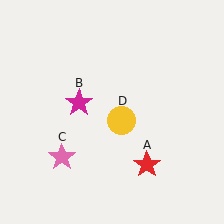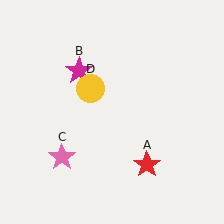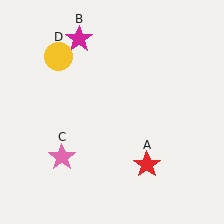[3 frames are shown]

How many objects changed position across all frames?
2 objects changed position: magenta star (object B), yellow circle (object D).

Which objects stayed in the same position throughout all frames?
Red star (object A) and pink star (object C) remained stationary.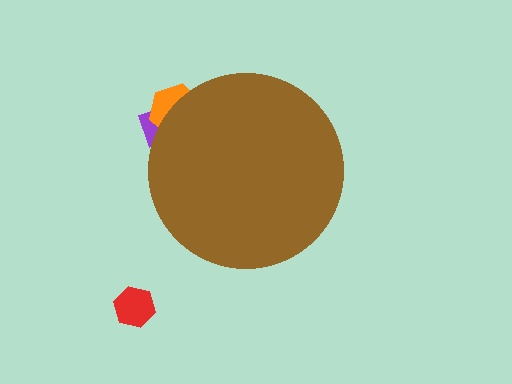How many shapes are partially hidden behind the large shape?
2 shapes are partially hidden.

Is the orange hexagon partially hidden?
Yes, the orange hexagon is partially hidden behind the brown circle.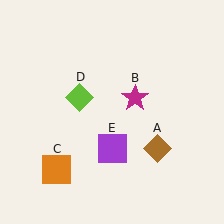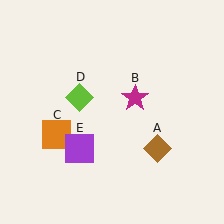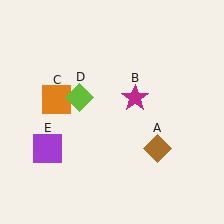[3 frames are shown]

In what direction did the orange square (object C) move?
The orange square (object C) moved up.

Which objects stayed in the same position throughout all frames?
Brown diamond (object A) and magenta star (object B) and lime diamond (object D) remained stationary.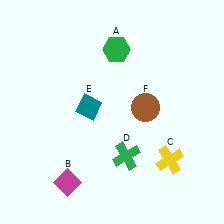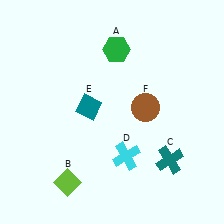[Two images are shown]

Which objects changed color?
B changed from magenta to lime. C changed from yellow to teal. D changed from green to cyan.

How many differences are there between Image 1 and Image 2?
There are 3 differences between the two images.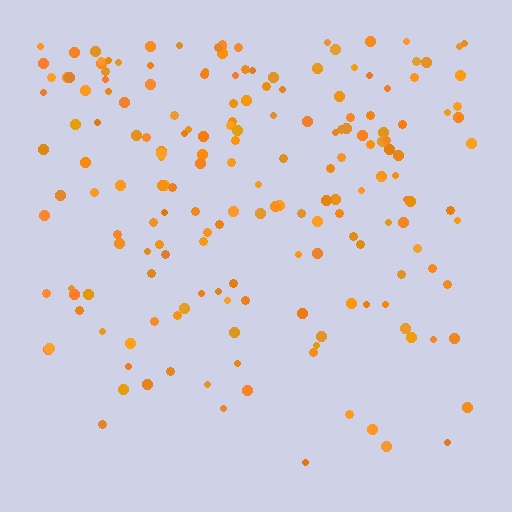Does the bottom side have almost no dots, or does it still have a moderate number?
Still a moderate number, just noticeably fewer than the top.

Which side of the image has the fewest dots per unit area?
The bottom.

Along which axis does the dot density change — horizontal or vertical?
Vertical.